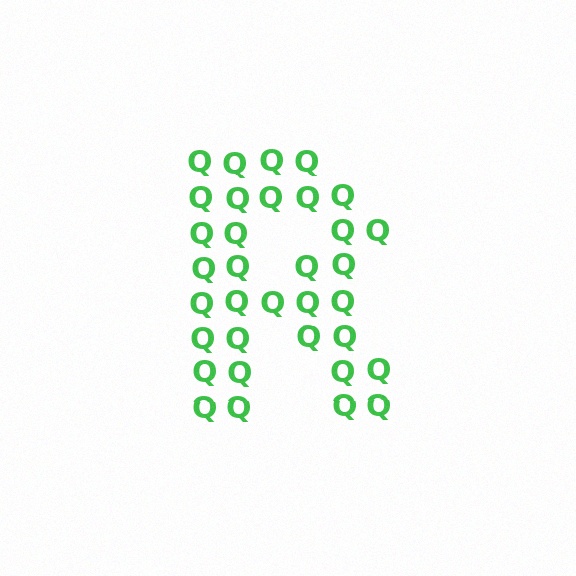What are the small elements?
The small elements are letter Q's.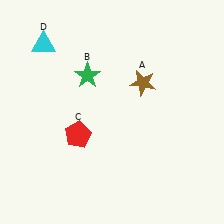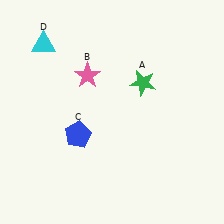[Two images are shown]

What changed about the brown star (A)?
In Image 1, A is brown. In Image 2, it changed to green.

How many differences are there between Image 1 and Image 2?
There are 3 differences between the two images.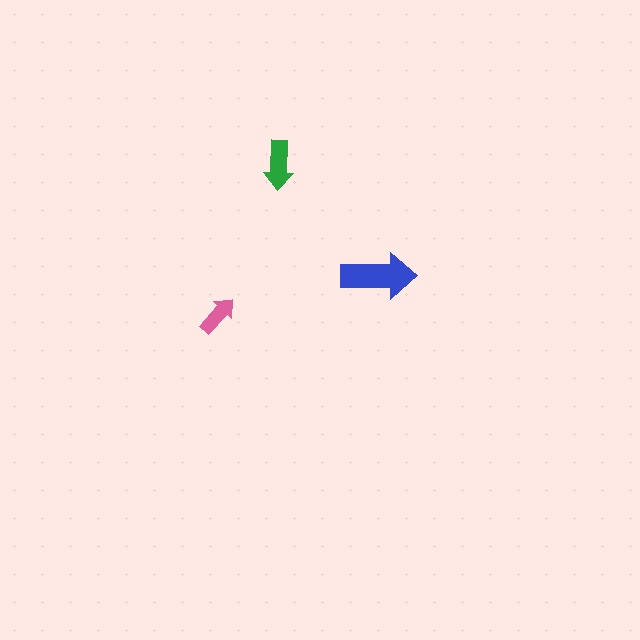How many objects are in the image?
There are 3 objects in the image.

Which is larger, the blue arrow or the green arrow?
The blue one.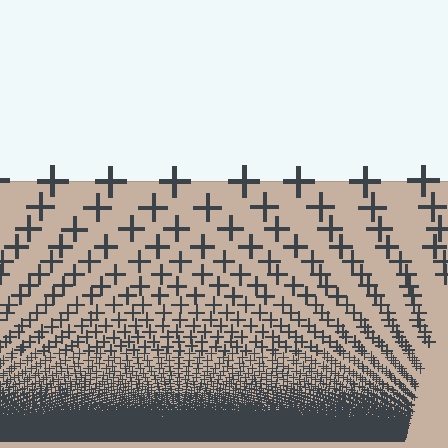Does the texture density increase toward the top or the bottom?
Density increases toward the bottom.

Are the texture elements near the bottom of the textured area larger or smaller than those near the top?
Smaller. The gradient is inverted — elements near the bottom are smaller and denser.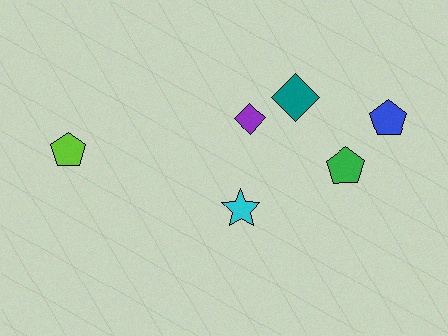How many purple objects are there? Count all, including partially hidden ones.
There is 1 purple object.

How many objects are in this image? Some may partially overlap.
There are 6 objects.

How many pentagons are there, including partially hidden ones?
There are 3 pentagons.